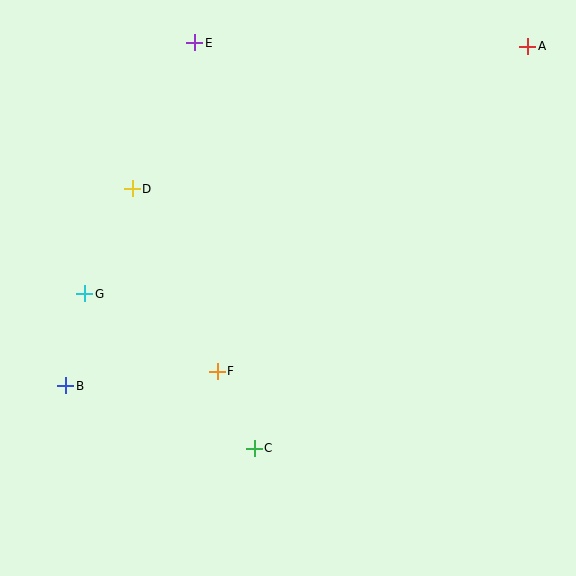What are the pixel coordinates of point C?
Point C is at (254, 449).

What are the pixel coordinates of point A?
Point A is at (528, 46).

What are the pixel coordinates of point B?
Point B is at (66, 386).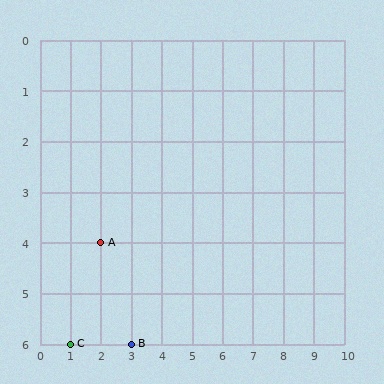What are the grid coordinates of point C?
Point C is at grid coordinates (1, 6).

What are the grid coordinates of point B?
Point B is at grid coordinates (3, 6).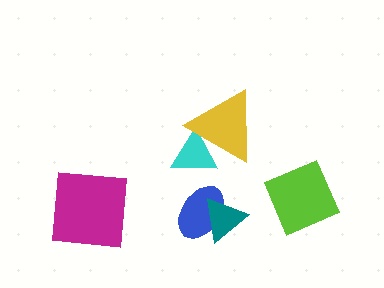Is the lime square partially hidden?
No, no other shape covers it.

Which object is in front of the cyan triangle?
The yellow triangle is in front of the cyan triangle.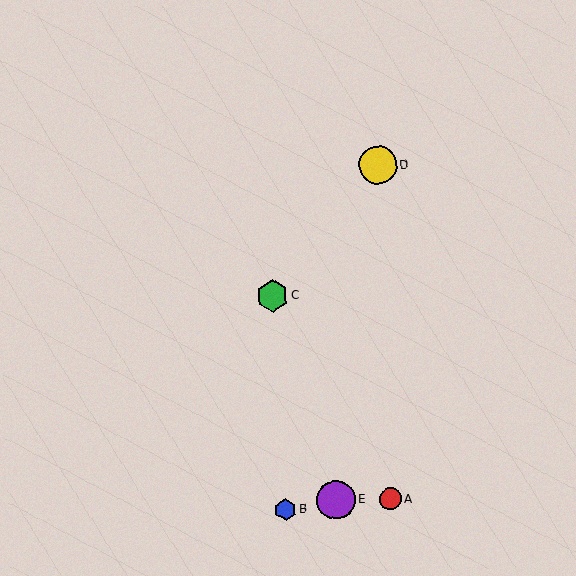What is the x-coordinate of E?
Object E is at x≈336.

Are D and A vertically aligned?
Yes, both are at x≈378.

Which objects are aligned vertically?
Objects A, D are aligned vertically.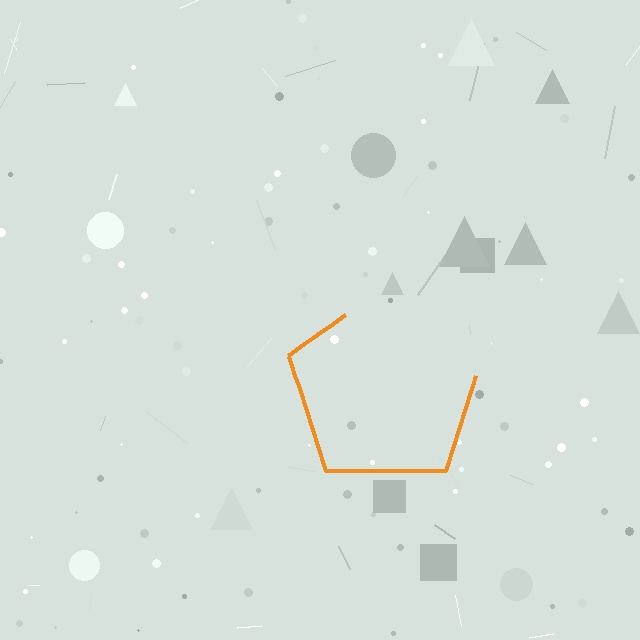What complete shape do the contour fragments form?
The contour fragments form a pentagon.